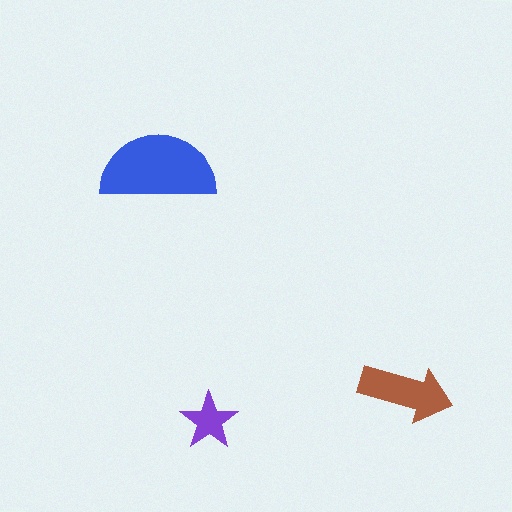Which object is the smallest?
The purple star.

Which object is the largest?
The blue semicircle.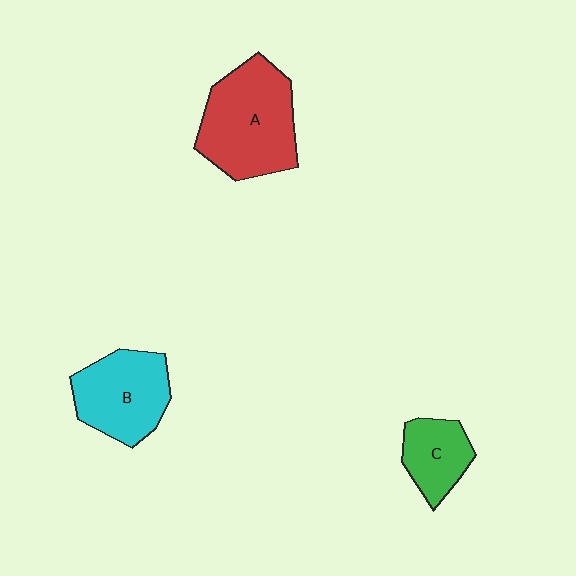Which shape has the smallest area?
Shape C (green).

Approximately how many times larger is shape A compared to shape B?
Approximately 1.3 times.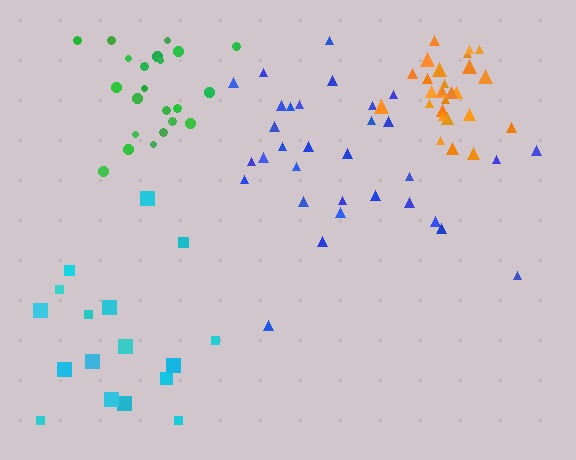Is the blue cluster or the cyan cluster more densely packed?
Blue.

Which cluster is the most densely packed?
Orange.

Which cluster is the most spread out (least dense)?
Cyan.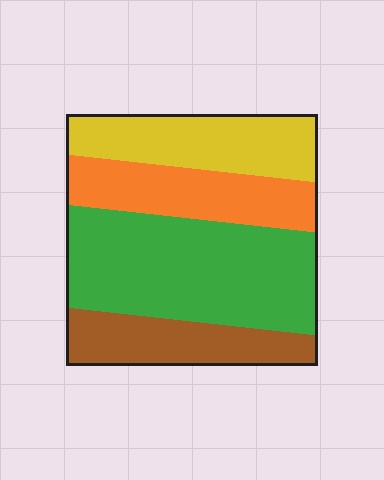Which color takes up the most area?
Green, at roughly 40%.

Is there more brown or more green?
Green.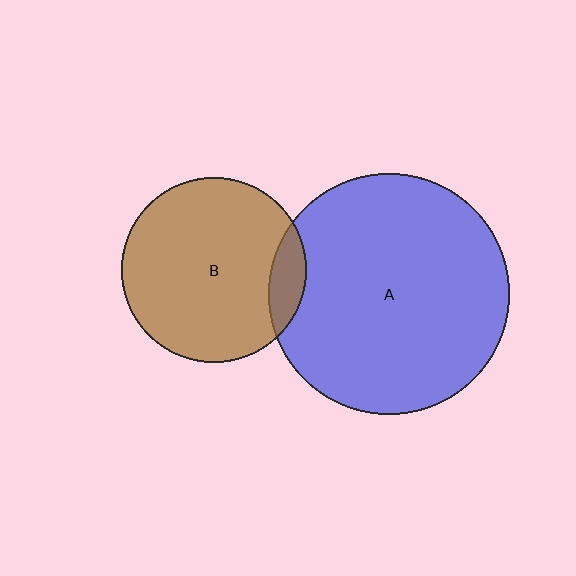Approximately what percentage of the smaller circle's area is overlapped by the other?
Approximately 10%.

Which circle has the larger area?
Circle A (blue).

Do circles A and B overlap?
Yes.